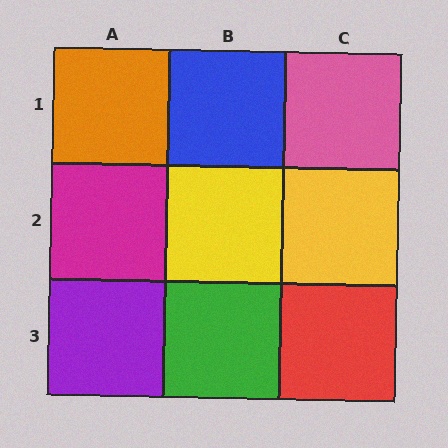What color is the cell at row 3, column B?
Green.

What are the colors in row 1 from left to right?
Orange, blue, pink.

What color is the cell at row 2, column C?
Yellow.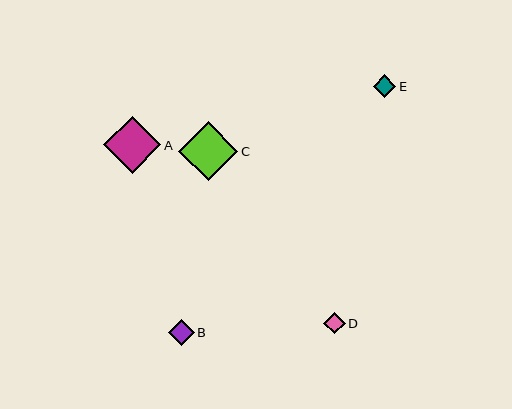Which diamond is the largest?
Diamond C is the largest with a size of approximately 59 pixels.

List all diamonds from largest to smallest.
From largest to smallest: C, A, B, E, D.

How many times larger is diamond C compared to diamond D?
Diamond C is approximately 2.7 times the size of diamond D.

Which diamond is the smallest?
Diamond D is the smallest with a size of approximately 22 pixels.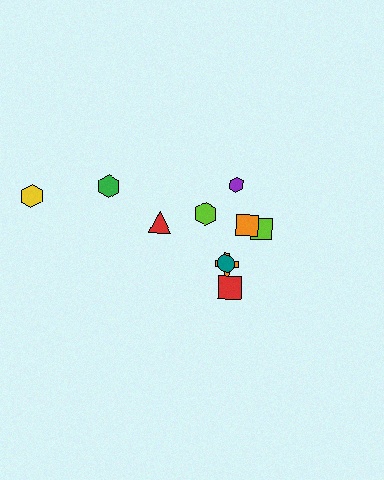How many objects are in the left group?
There are 3 objects.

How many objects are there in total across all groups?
There are 10 objects.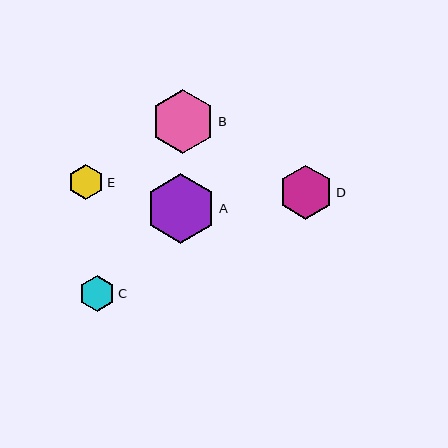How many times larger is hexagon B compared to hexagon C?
Hexagon B is approximately 1.8 times the size of hexagon C.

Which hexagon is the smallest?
Hexagon E is the smallest with a size of approximately 35 pixels.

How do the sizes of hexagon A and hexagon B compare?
Hexagon A and hexagon B are approximately the same size.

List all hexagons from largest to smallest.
From largest to smallest: A, B, D, C, E.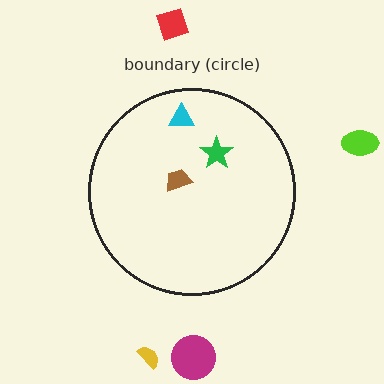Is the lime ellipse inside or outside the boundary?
Outside.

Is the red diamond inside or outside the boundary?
Outside.